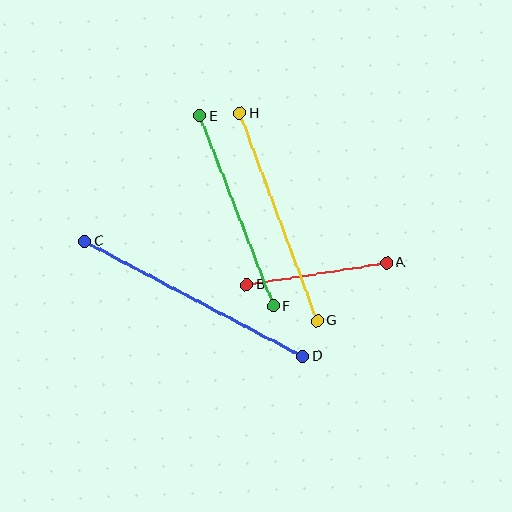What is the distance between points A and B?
The distance is approximately 142 pixels.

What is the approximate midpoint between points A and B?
The midpoint is at approximately (317, 274) pixels.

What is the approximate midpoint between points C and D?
The midpoint is at approximately (194, 299) pixels.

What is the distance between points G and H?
The distance is approximately 222 pixels.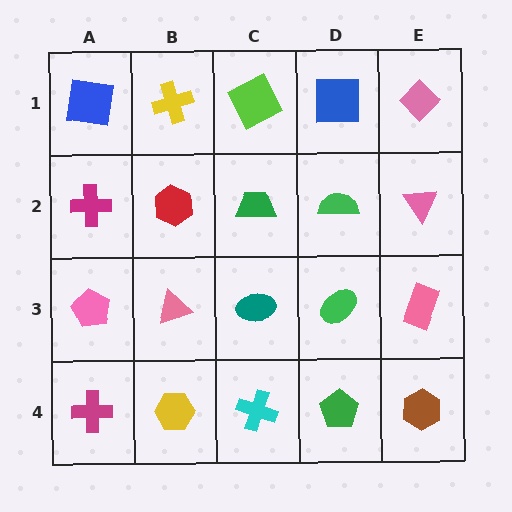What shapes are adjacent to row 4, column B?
A pink triangle (row 3, column B), a magenta cross (row 4, column A), a cyan cross (row 4, column C).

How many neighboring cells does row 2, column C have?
4.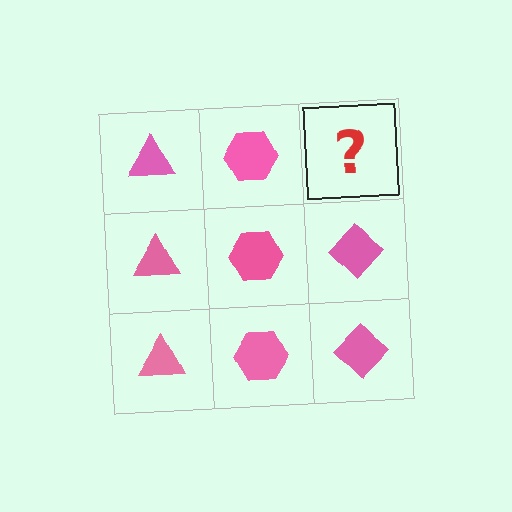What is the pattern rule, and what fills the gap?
The rule is that each column has a consistent shape. The gap should be filled with a pink diamond.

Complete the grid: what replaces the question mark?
The question mark should be replaced with a pink diamond.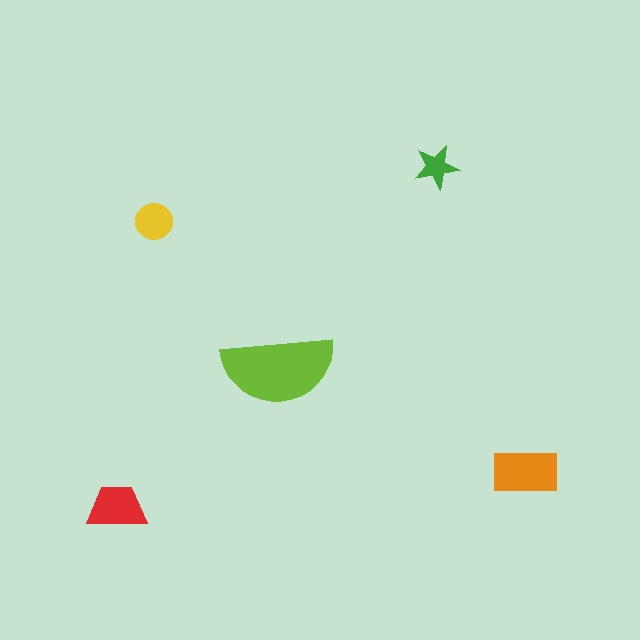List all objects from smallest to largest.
The green star, the yellow circle, the red trapezoid, the orange rectangle, the lime semicircle.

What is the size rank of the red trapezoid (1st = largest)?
3rd.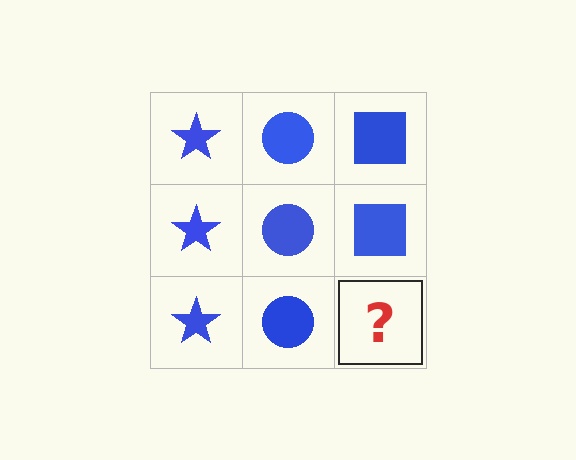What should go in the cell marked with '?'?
The missing cell should contain a blue square.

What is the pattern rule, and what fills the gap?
The rule is that each column has a consistent shape. The gap should be filled with a blue square.